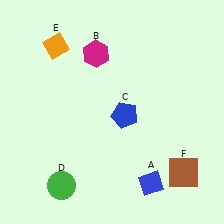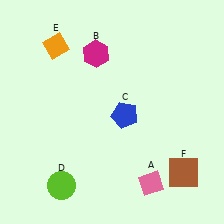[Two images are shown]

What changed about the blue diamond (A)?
In Image 1, A is blue. In Image 2, it changed to pink.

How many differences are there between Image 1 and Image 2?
There are 2 differences between the two images.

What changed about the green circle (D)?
In Image 1, D is green. In Image 2, it changed to lime.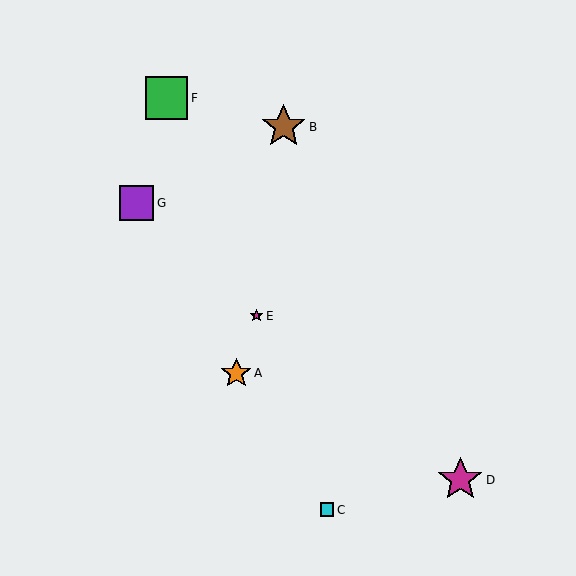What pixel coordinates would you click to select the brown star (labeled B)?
Click at (284, 127) to select the brown star B.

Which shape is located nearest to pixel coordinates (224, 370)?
The orange star (labeled A) at (236, 373) is nearest to that location.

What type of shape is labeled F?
Shape F is a green square.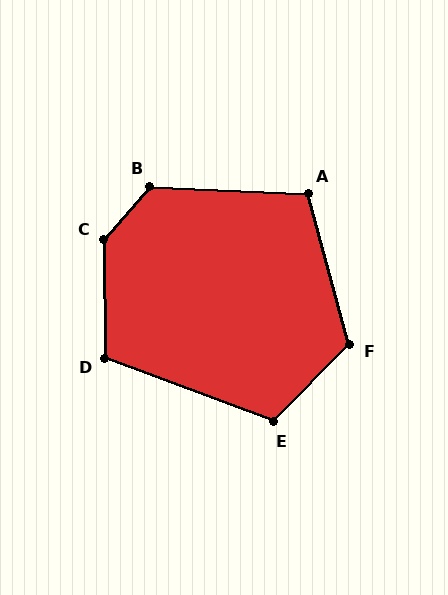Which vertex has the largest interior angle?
C, at approximately 139 degrees.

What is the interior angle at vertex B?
Approximately 128 degrees (obtuse).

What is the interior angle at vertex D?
Approximately 111 degrees (obtuse).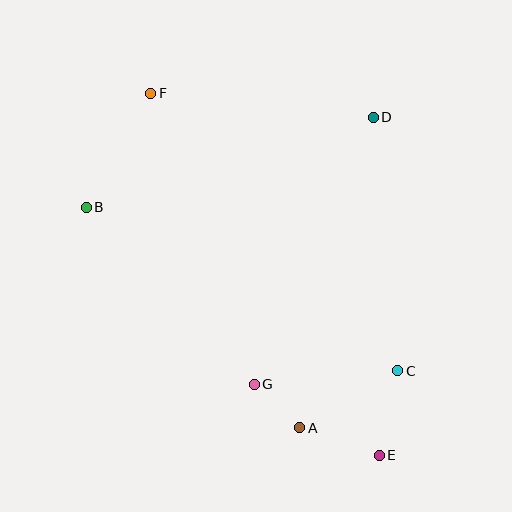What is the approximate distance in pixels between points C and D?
The distance between C and D is approximately 255 pixels.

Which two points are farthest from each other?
Points E and F are farthest from each other.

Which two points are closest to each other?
Points A and G are closest to each other.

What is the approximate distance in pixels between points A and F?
The distance between A and F is approximately 366 pixels.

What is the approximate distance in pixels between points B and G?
The distance between B and G is approximately 244 pixels.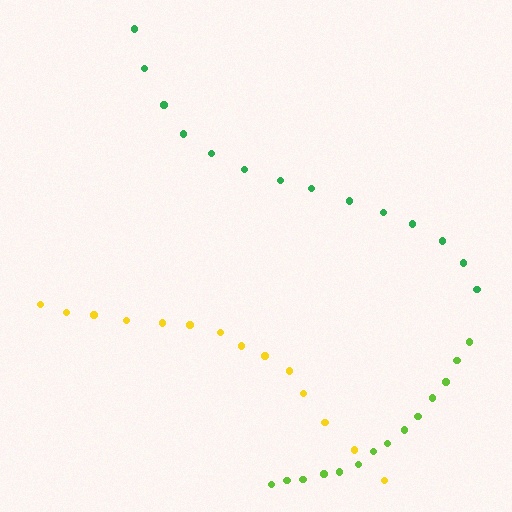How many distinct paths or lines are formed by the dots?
There are 3 distinct paths.